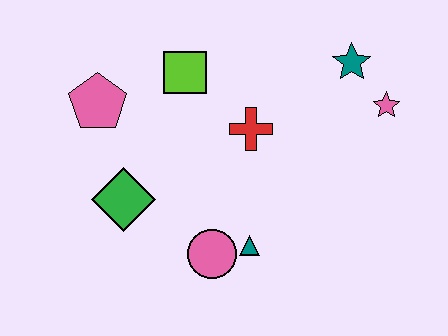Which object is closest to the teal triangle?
The pink circle is closest to the teal triangle.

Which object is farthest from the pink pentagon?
The pink star is farthest from the pink pentagon.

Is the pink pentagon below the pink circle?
No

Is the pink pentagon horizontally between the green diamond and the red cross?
No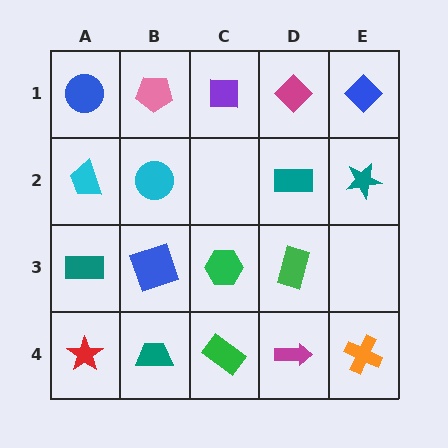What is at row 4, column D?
A magenta arrow.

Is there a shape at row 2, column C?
No, that cell is empty.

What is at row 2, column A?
A cyan trapezoid.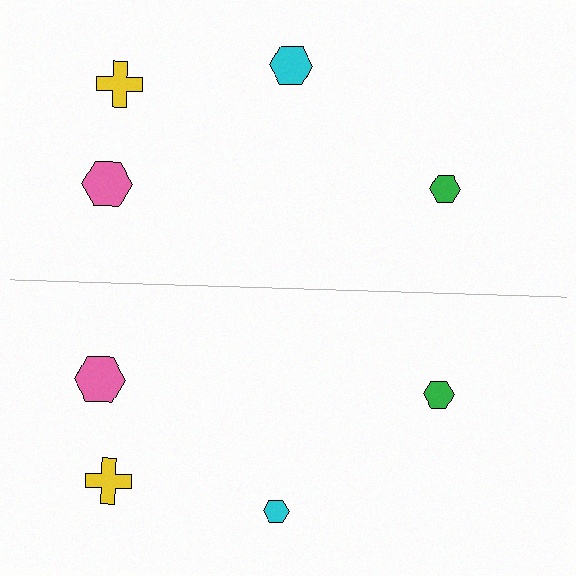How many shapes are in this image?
There are 8 shapes in this image.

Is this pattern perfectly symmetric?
No, the pattern is not perfectly symmetric. The cyan hexagon on the bottom side has a different size than its mirror counterpart.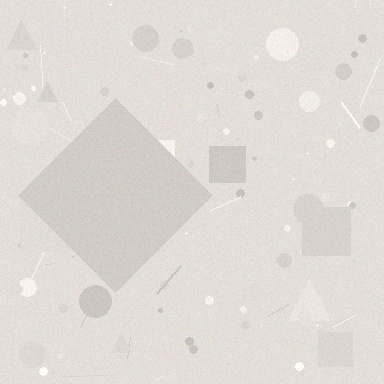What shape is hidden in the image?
A diamond is hidden in the image.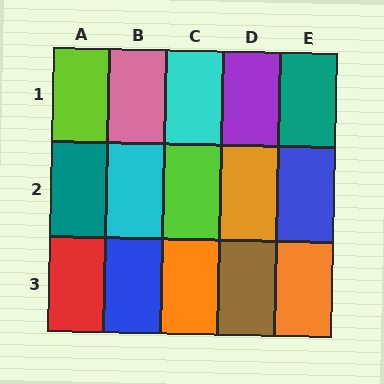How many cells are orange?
3 cells are orange.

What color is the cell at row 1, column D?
Purple.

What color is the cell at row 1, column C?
Cyan.